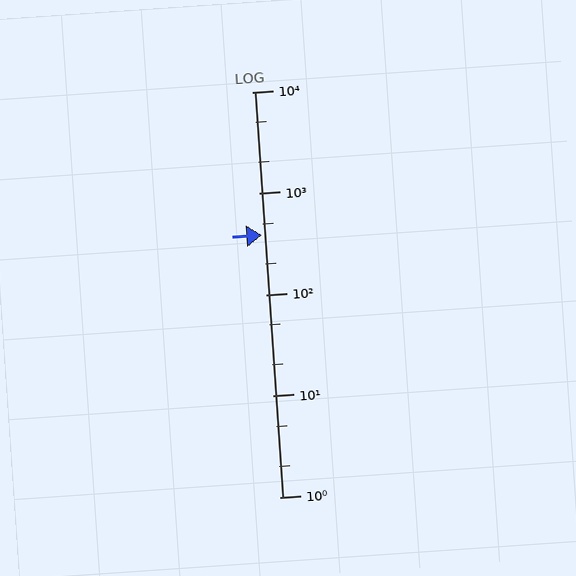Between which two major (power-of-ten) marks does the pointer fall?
The pointer is between 100 and 1000.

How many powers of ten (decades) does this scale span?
The scale spans 4 decades, from 1 to 10000.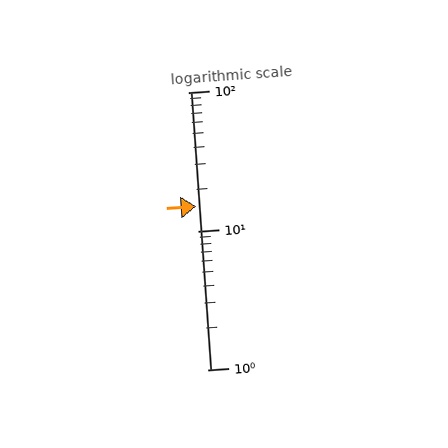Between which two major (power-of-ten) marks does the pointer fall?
The pointer is between 10 and 100.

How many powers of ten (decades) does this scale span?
The scale spans 2 decades, from 1 to 100.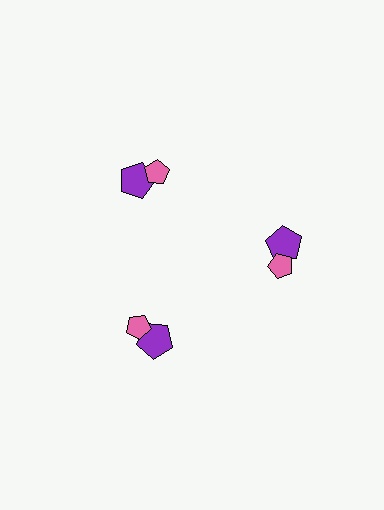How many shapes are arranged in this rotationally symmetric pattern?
There are 6 shapes, arranged in 3 groups of 2.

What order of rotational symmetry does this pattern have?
This pattern has 3-fold rotational symmetry.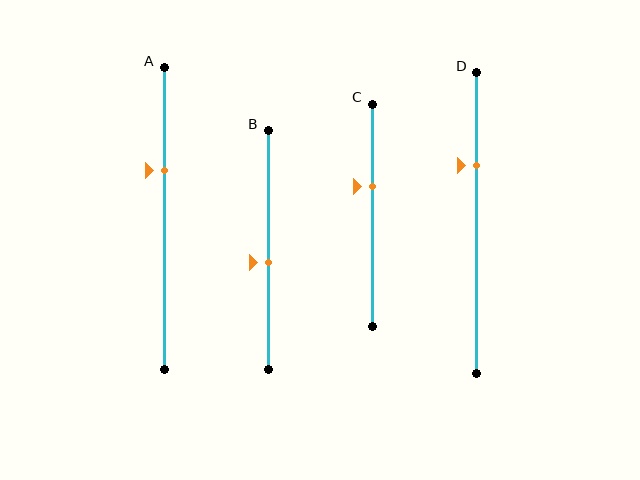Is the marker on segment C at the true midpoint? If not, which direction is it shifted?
No, the marker on segment C is shifted upward by about 13% of the segment length.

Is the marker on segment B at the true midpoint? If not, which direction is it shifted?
No, the marker on segment B is shifted downward by about 5% of the segment length.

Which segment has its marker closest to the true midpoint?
Segment B has its marker closest to the true midpoint.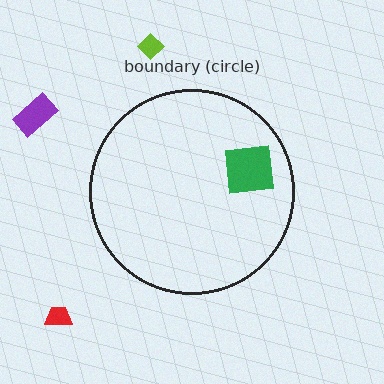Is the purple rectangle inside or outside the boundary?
Outside.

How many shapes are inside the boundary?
1 inside, 3 outside.